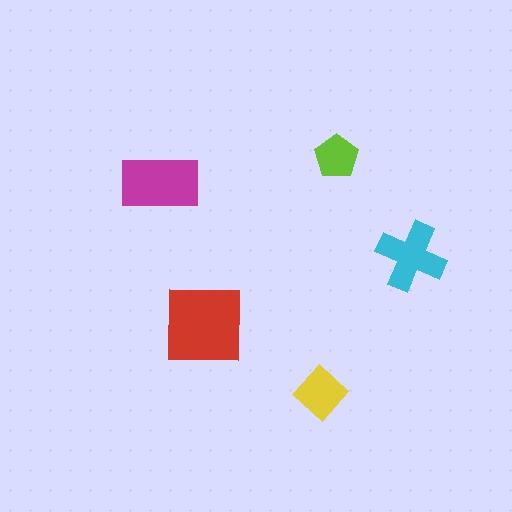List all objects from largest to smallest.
The red square, the magenta rectangle, the cyan cross, the yellow diamond, the lime pentagon.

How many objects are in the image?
There are 5 objects in the image.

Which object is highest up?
The lime pentagon is topmost.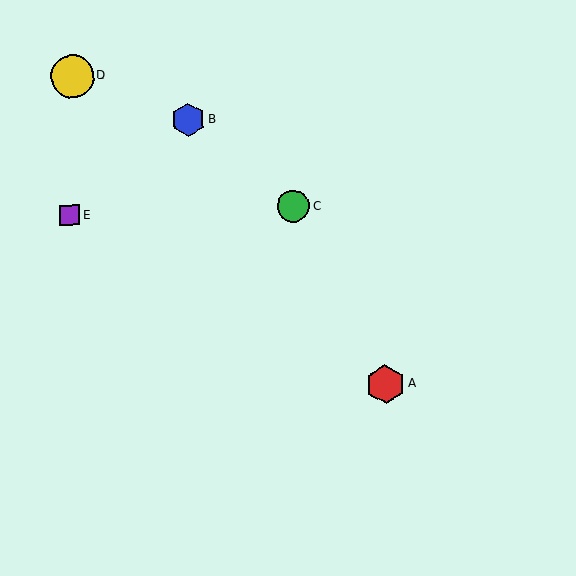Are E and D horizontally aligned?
No, E is at y≈215 and D is at y≈76.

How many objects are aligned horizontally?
2 objects (C, E) are aligned horizontally.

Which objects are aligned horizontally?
Objects C, E are aligned horizontally.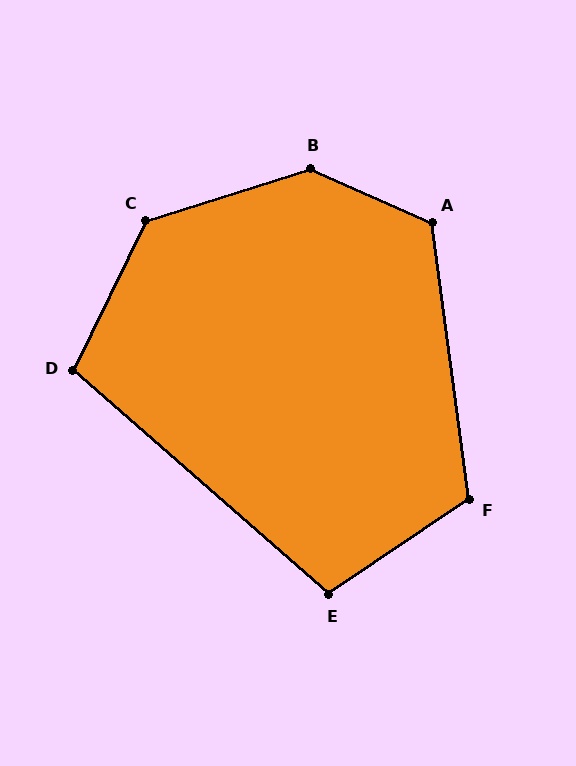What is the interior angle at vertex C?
Approximately 134 degrees (obtuse).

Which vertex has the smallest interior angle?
E, at approximately 105 degrees.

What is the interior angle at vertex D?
Approximately 105 degrees (obtuse).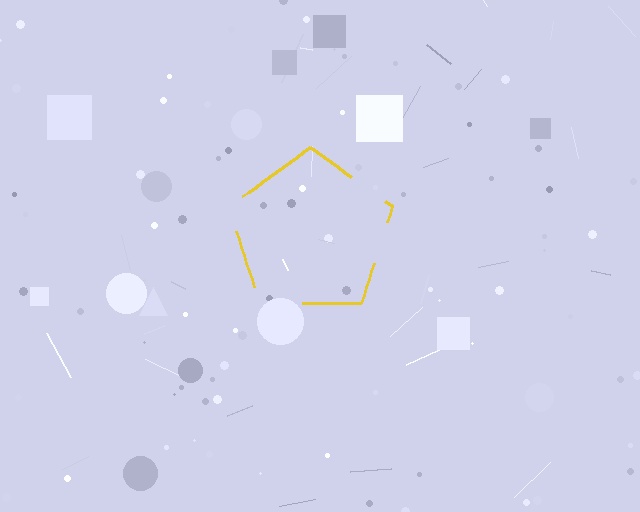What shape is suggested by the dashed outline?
The dashed outline suggests a pentagon.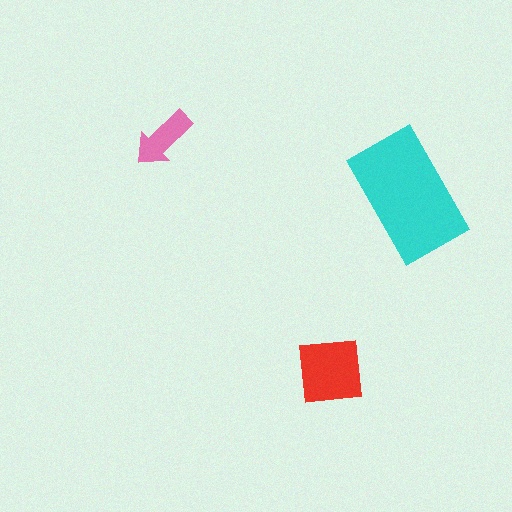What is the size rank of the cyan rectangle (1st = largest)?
1st.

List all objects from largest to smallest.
The cyan rectangle, the red square, the pink arrow.